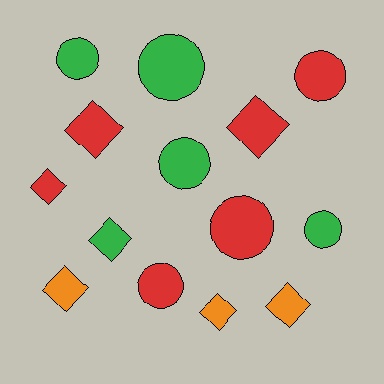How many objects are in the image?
There are 14 objects.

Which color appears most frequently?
Red, with 6 objects.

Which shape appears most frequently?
Diamond, with 7 objects.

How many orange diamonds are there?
There are 3 orange diamonds.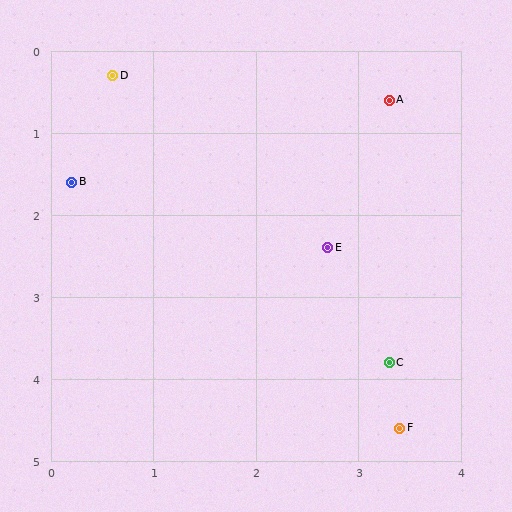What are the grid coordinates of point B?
Point B is at approximately (0.2, 1.6).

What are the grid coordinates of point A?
Point A is at approximately (3.3, 0.6).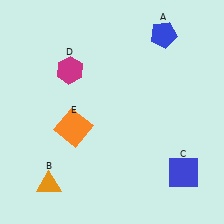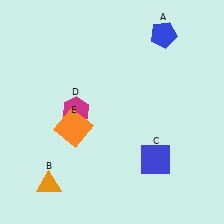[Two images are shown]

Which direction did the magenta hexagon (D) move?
The magenta hexagon (D) moved down.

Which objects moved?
The objects that moved are: the blue square (C), the magenta hexagon (D).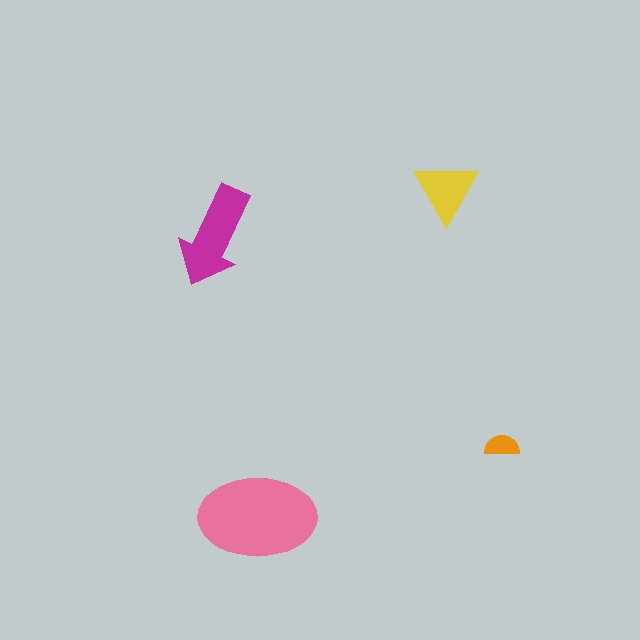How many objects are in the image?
There are 4 objects in the image.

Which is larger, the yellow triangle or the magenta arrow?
The magenta arrow.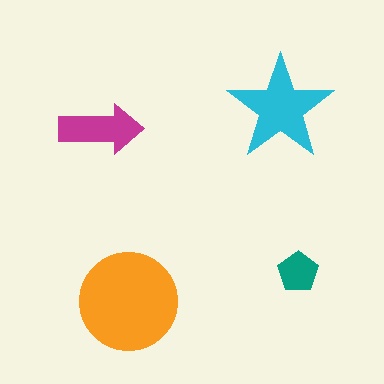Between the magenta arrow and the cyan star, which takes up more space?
The cyan star.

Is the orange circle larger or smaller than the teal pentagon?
Larger.